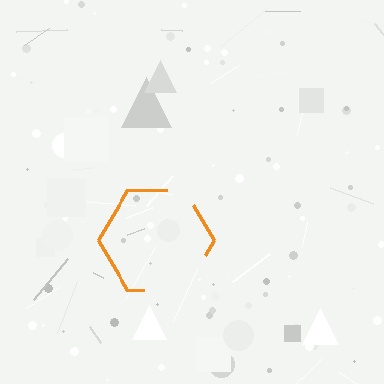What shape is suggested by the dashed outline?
The dashed outline suggests a hexagon.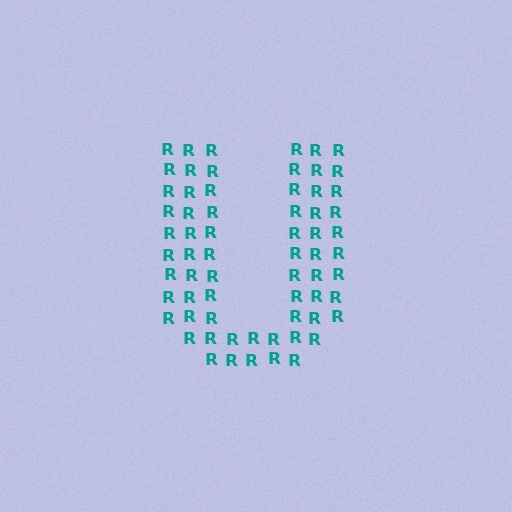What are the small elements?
The small elements are letter R's.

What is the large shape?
The large shape is the letter U.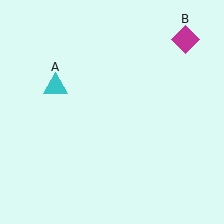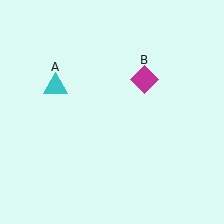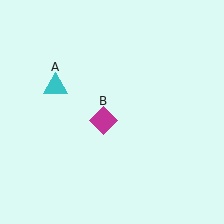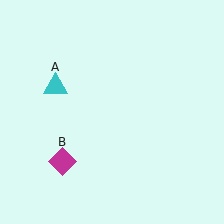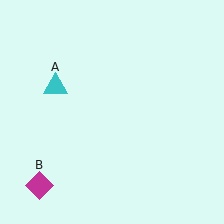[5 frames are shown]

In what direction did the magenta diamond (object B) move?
The magenta diamond (object B) moved down and to the left.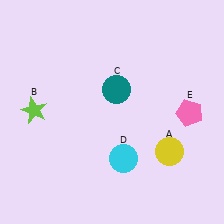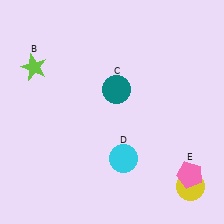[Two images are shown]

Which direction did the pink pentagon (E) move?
The pink pentagon (E) moved down.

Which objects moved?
The objects that moved are: the yellow circle (A), the lime star (B), the pink pentagon (E).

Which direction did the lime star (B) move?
The lime star (B) moved up.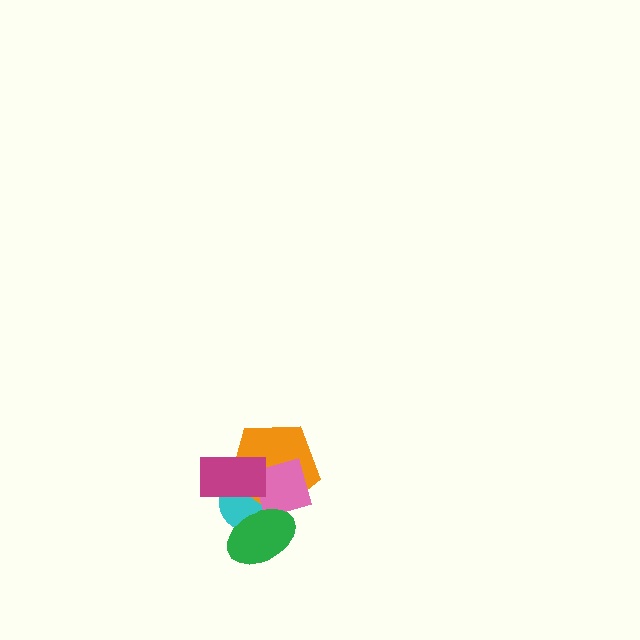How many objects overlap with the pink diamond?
4 objects overlap with the pink diamond.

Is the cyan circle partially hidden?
Yes, it is partially covered by another shape.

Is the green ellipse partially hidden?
No, no other shape covers it.